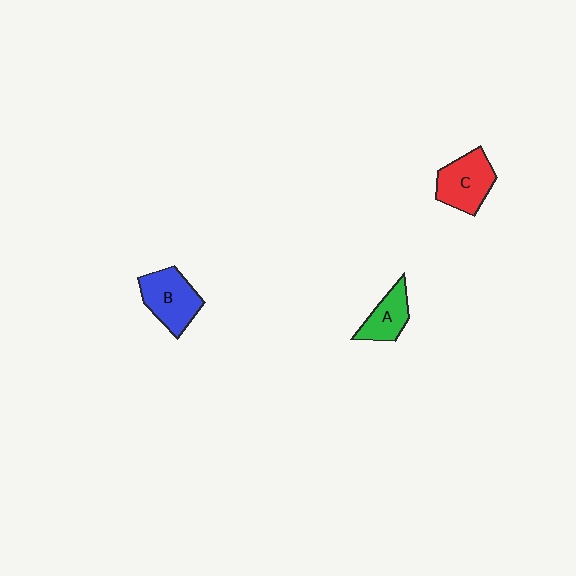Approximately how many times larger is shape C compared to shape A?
Approximately 1.4 times.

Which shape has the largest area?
Shape B (blue).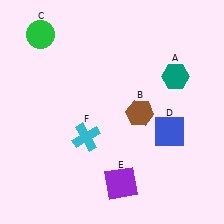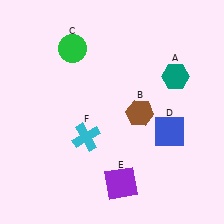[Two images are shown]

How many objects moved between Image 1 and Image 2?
1 object moved between the two images.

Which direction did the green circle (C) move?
The green circle (C) moved right.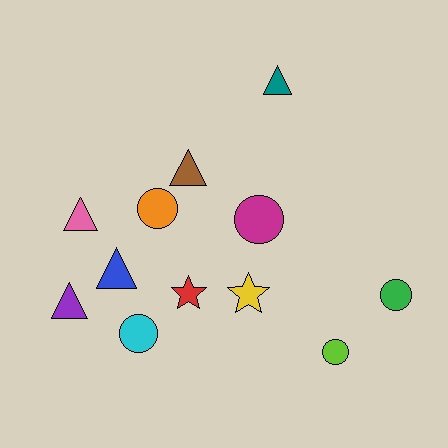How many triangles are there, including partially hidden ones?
There are 5 triangles.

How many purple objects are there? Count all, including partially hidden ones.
There is 1 purple object.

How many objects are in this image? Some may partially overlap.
There are 12 objects.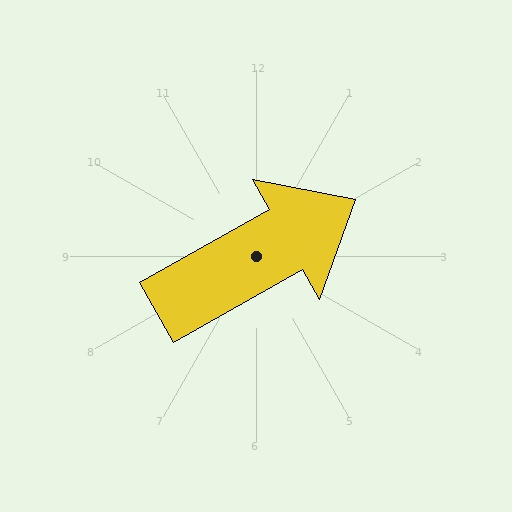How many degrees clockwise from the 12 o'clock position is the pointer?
Approximately 61 degrees.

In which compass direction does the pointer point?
Northeast.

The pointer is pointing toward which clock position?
Roughly 2 o'clock.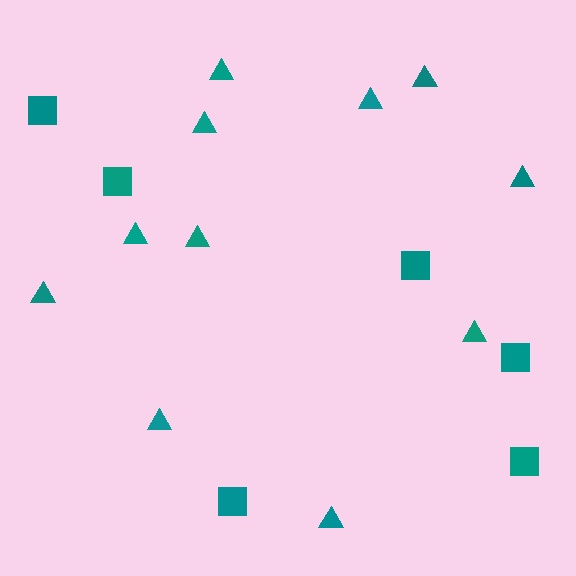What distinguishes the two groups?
There are 2 groups: one group of squares (6) and one group of triangles (11).